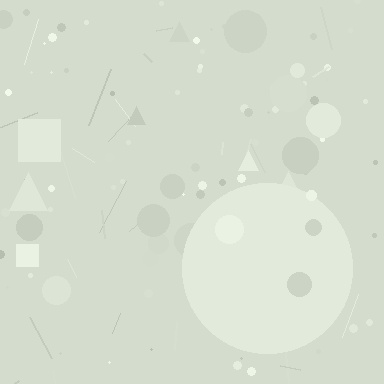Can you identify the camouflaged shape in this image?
The camouflaged shape is a circle.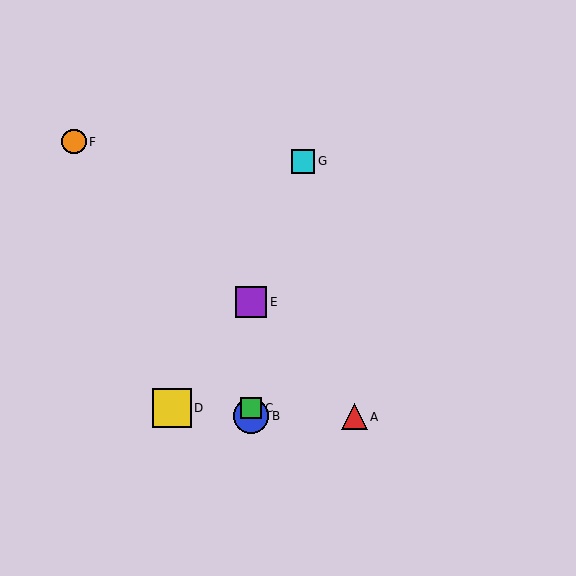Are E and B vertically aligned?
Yes, both are at x≈251.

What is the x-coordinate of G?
Object G is at x≈303.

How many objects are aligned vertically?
3 objects (B, C, E) are aligned vertically.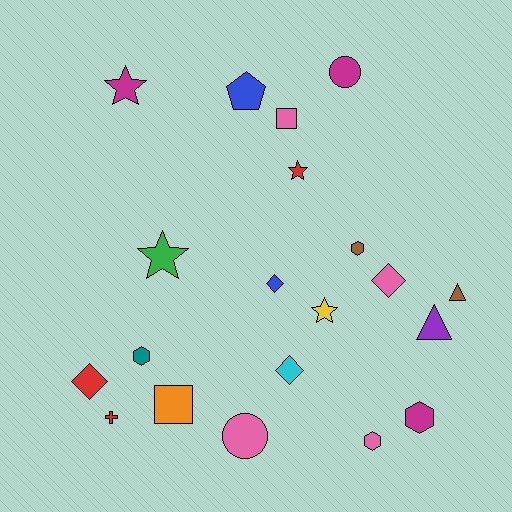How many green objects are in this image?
There is 1 green object.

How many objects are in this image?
There are 20 objects.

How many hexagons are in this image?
There are 4 hexagons.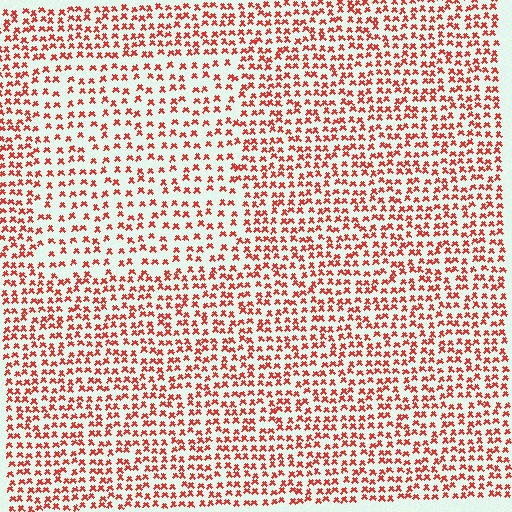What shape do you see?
I see a rectangle.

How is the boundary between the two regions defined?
The boundary is defined by a change in element density (approximately 1.6x ratio). All elements are the same color, size, and shape.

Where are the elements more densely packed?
The elements are more densely packed outside the rectangle boundary.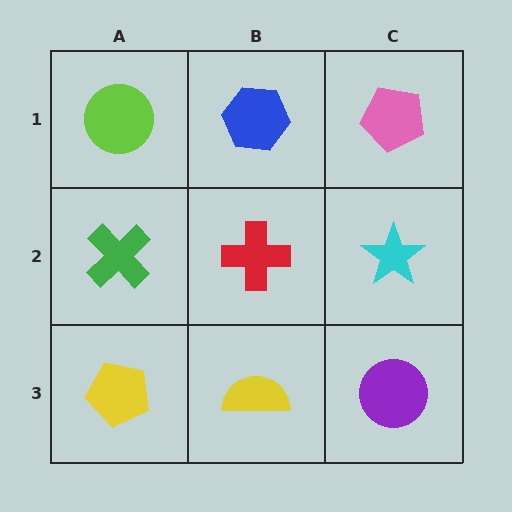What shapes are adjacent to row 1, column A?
A green cross (row 2, column A), a blue hexagon (row 1, column B).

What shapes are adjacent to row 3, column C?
A cyan star (row 2, column C), a yellow semicircle (row 3, column B).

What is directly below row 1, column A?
A green cross.